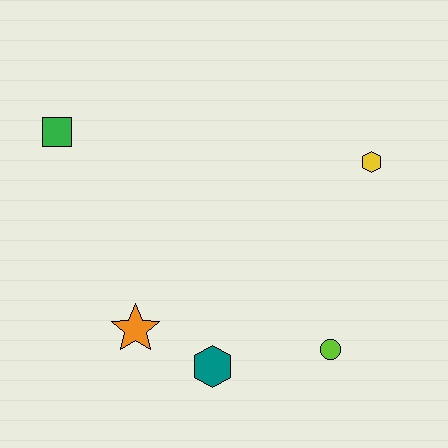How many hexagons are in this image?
There are 2 hexagons.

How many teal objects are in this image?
There is 1 teal object.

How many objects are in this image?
There are 5 objects.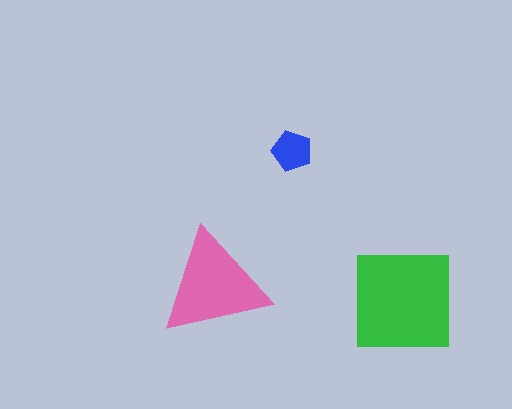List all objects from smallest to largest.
The blue pentagon, the pink triangle, the green square.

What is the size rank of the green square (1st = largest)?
1st.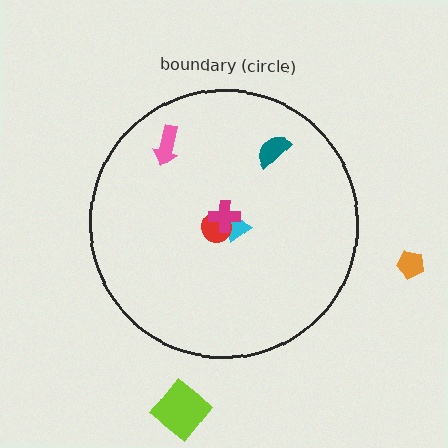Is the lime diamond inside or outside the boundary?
Outside.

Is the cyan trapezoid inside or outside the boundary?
Inside.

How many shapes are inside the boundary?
5 inside, 2 outside.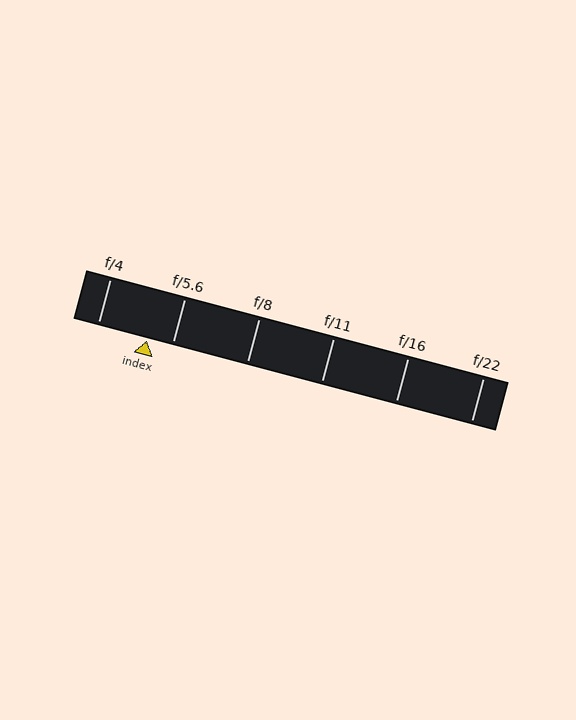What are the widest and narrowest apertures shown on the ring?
The widest aperture shown is f/4 and the narrowest is f/22.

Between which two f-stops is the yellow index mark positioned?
The index mark is between f/4 and f/5.6.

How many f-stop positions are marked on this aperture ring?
There are 6 f-stop positions marked.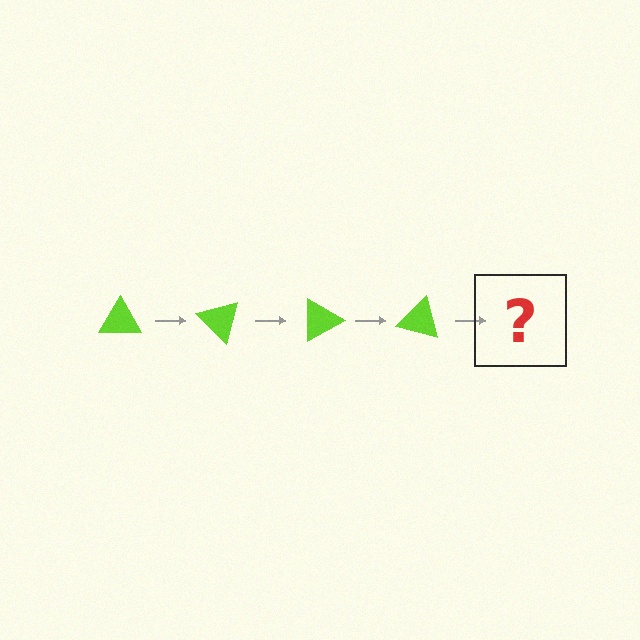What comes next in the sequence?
The next element should be a lime triangle rotated 180 degrees.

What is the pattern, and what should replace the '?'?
The pattern is that the triangle rotates 45 degrees each step. The '?' should be a lime triangle rotated 180 degrees.